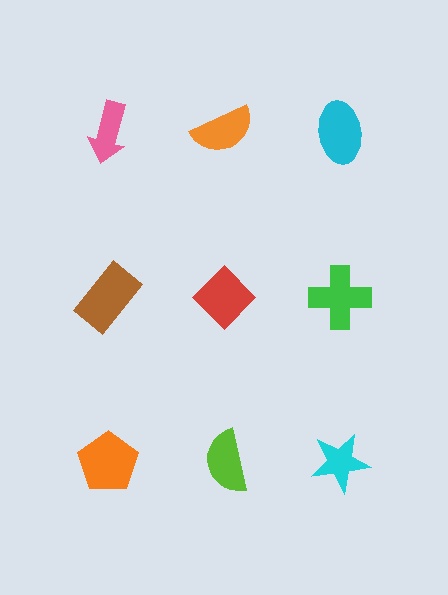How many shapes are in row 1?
3 shapes.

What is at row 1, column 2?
An orange semicircle.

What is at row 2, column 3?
A green cross.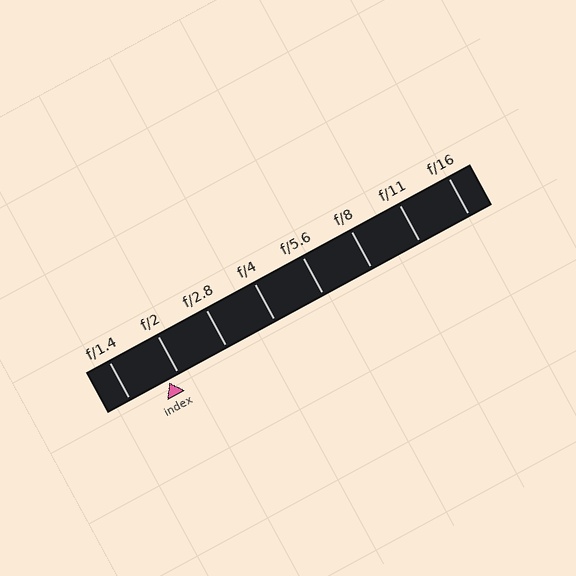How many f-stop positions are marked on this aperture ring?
There are 8 f-stop positions marked.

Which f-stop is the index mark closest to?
The index mark is closest to f/2.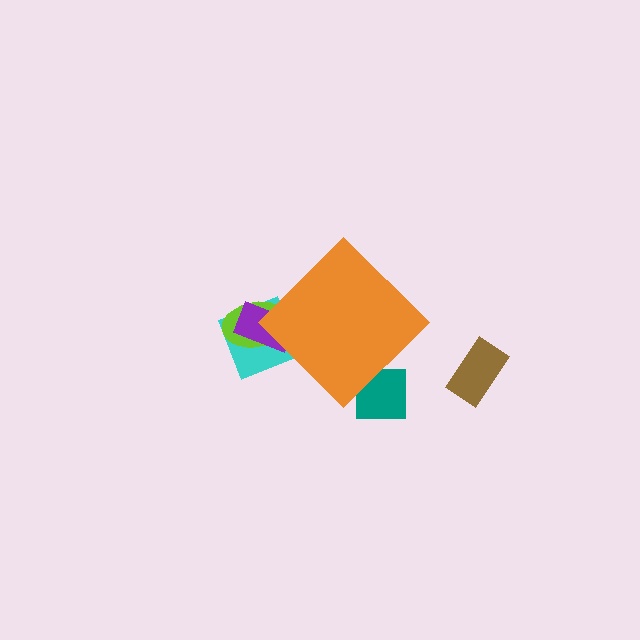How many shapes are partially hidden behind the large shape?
4 shapes are partially hidden.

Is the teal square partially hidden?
Yes, the teal square is partially hidden behind the orange diamond.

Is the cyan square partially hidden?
Yes, the cyan square is partially hidden behind the orange diamond.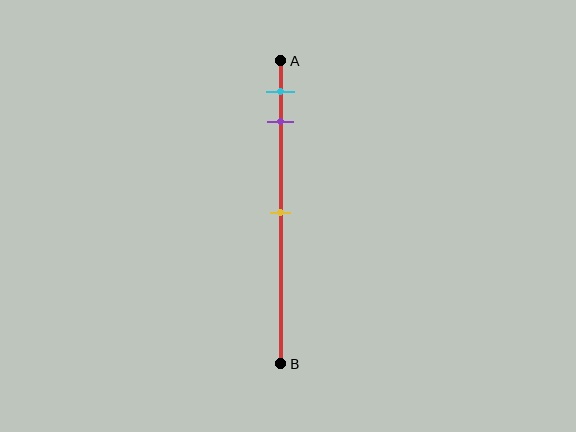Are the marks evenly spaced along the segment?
No, the marks are not evenly spaced.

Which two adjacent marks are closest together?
The cyan and purple marks are the closest adjacent pair.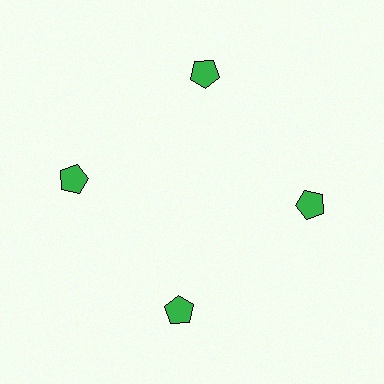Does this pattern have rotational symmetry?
Yes, this pattern has 4-fold rotational symmetry. It looks the same after rotating 90 degrees around the center.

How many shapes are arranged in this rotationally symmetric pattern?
There are 4 shapes, arranged in 4 groups of 1.